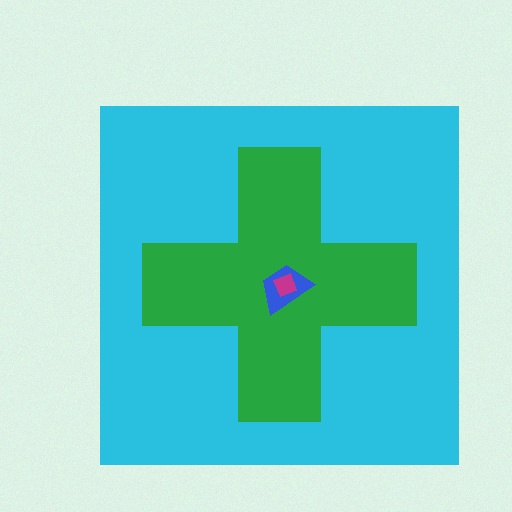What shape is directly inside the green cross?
The blue trapezoid.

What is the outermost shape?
The cyan square.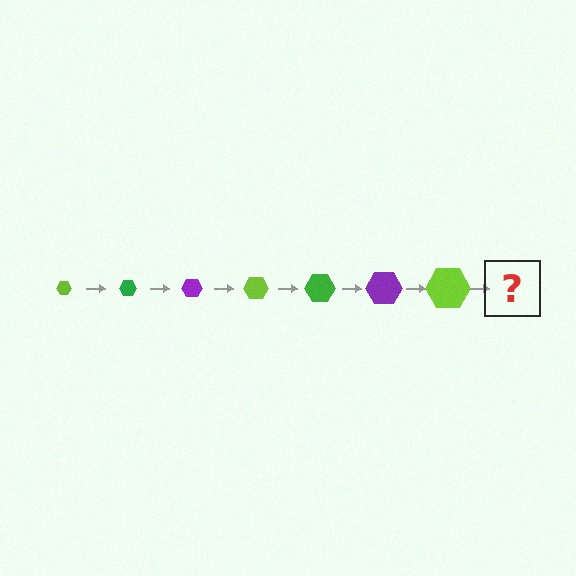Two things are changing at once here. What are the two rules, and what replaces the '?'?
The two rules are that the hexagon grows larger each step and the color cycles through lime, green, and purple. The '?' should be a green hexagon, larger than the previous one.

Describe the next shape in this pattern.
It should be a green hexagon, larger than the previous one.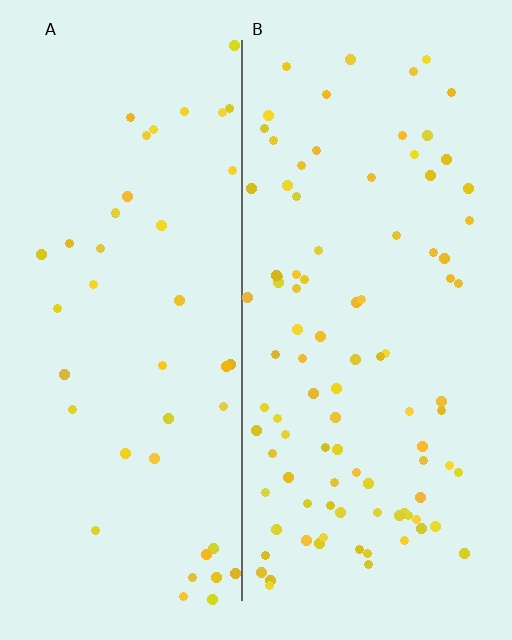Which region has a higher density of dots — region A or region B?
B (the right).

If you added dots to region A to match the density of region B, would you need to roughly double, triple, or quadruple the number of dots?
Approximately double.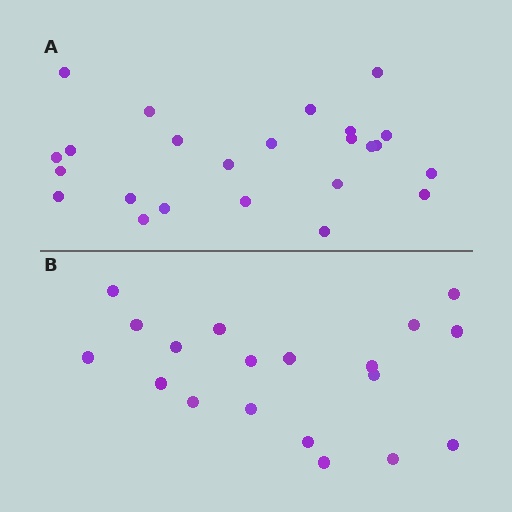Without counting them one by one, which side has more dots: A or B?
Region A (the top region) has more dots.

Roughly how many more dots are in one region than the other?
Region A has about 5 more dots than region B.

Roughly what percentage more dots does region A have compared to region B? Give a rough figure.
About 25% more.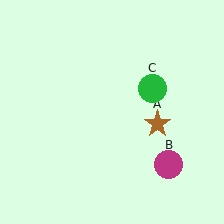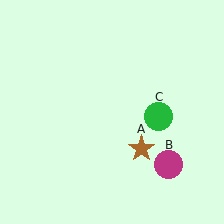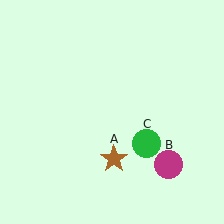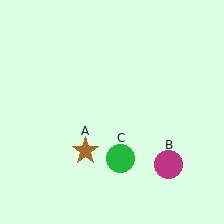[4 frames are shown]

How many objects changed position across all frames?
2 objects changed position: brown star (object A), green circle (object C).